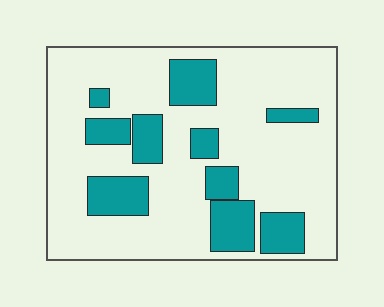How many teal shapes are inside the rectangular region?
10.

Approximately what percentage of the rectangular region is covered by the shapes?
Approximately 25%.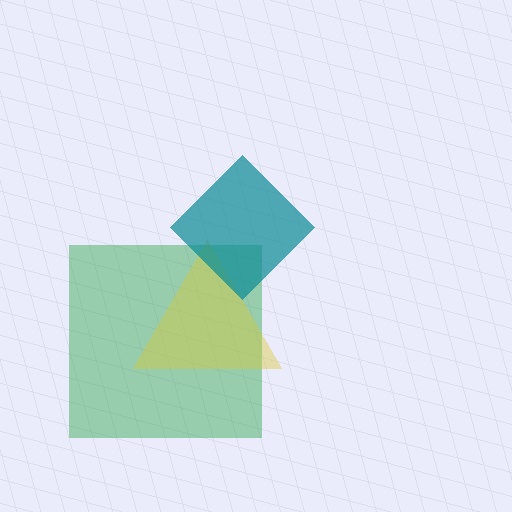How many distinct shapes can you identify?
There are 3 distinct shapes: a green square, a yellow triangle, a teal diamond.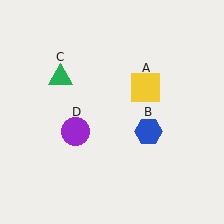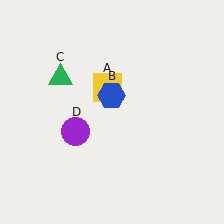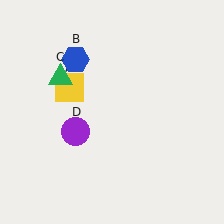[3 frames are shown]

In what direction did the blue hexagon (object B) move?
The blue hexagon (object B) moved up and to the left.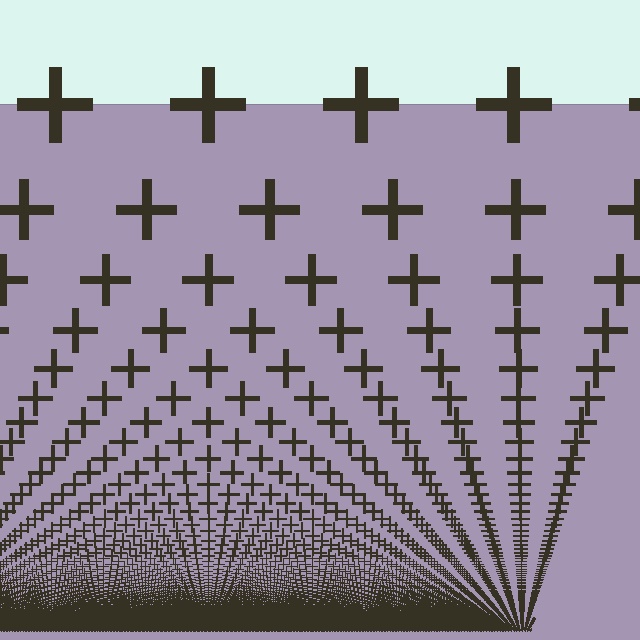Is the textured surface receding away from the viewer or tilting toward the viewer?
The surface appears to tilt toward the viewer. Texture elements get larger and sparser toward the top.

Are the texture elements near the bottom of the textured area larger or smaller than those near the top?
Smaller. The gradient is inverted — elements near the bottom are smaller and denser.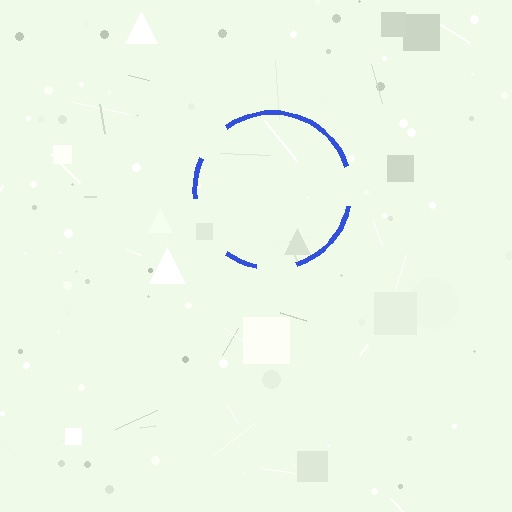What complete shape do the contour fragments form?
The contour fragments form a circle.